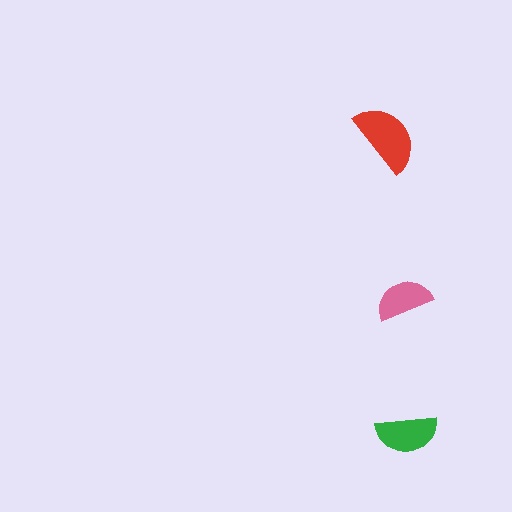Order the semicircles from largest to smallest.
the red one, the green one, the pink one.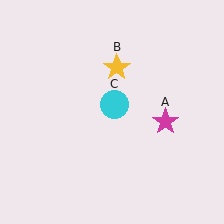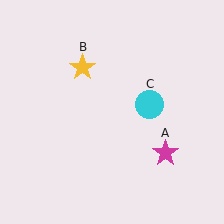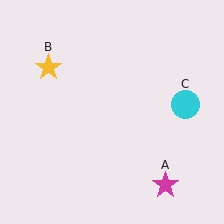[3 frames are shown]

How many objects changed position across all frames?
3 objects changed position: magenta star (object A), yellow star (object B), cyan circle (object C).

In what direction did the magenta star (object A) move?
The magenta star (object A) moved down.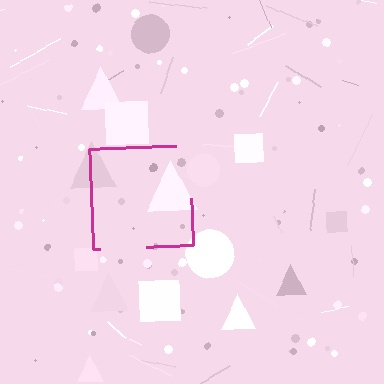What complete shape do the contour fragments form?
The contour fragments form a square.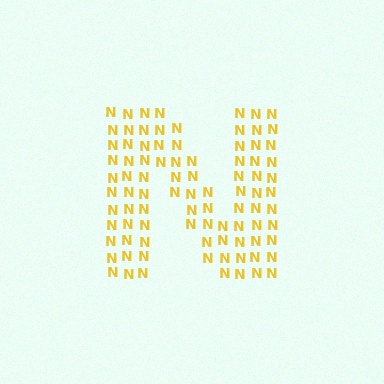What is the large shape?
The large shape is the letter N.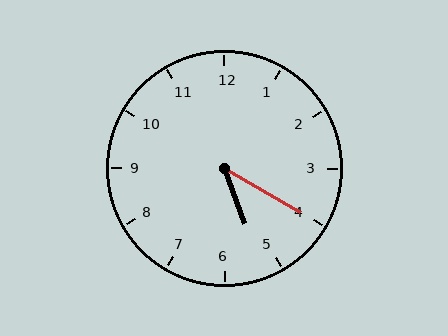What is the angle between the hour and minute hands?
Approximately 40 degrees.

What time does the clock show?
5:20.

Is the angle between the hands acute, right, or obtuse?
It is acute.